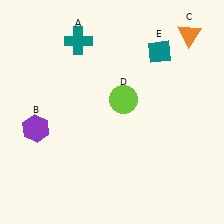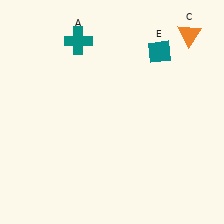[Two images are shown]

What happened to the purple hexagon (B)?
The purple hexagon (B) was removed in Image 2. It was in the bottom-left area of Image 1.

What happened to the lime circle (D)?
The lime circle (D) was removed in Image 2. It was in the top-right area of Image 1.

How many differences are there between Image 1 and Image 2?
There are 2 differences between the two images.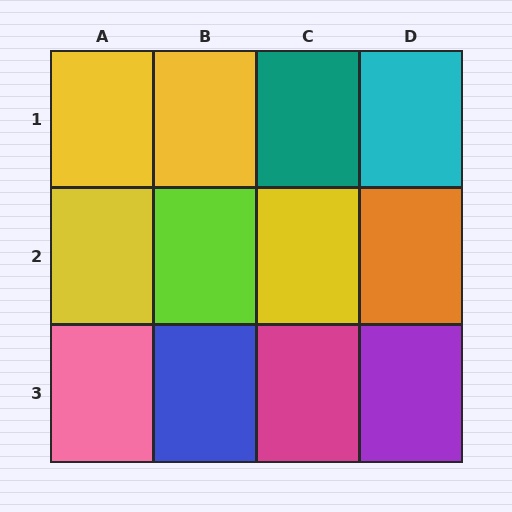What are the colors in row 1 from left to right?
Yellow, yellow, teal, cyan.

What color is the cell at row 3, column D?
Purple.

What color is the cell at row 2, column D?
Orange.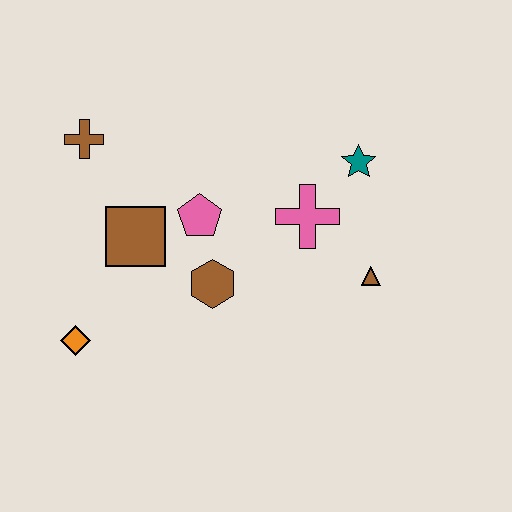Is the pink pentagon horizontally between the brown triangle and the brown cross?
Yes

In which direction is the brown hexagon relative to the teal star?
The brown hexagon is to the left of the teal star.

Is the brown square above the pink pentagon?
No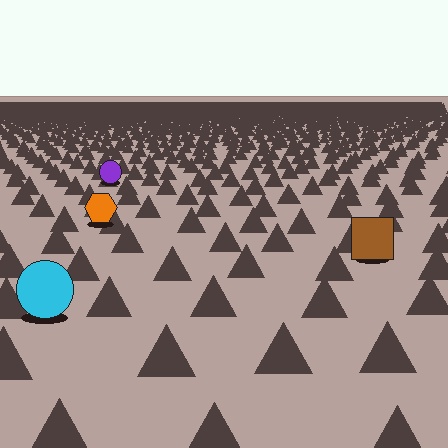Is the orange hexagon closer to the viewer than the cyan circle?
No. The cyan circle is closer — you can tell from the texture gradient: the ground texture is coarser near it.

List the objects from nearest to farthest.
From nearest to farthest: the cyan circle, the brown square, the orange hexagon, the purple circle.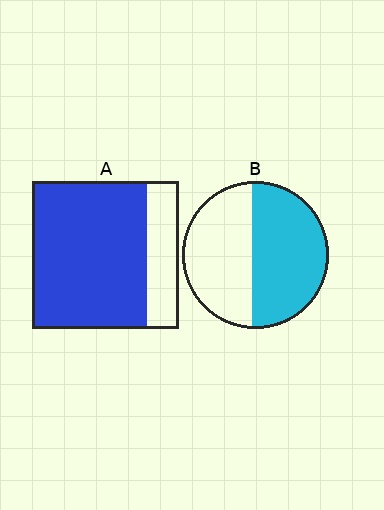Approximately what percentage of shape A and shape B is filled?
A is approximately 80% and B is approximately 55%.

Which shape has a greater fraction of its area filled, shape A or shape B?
Shape A.